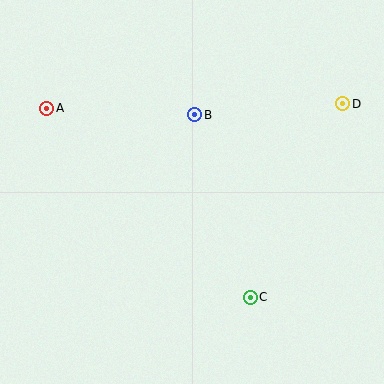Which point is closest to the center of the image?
Point B at (195, 115) is closest to the center.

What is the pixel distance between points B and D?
The distance between B and D is 149 pixels.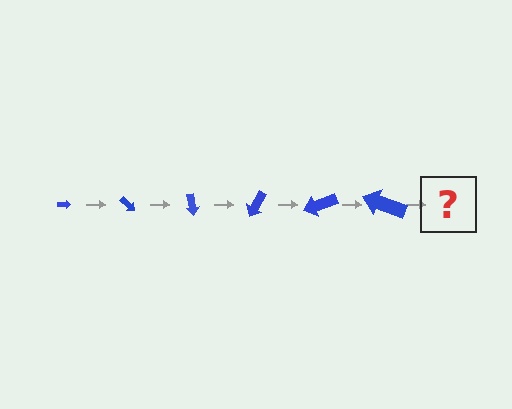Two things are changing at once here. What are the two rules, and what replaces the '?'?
The two rules are that the arrow grows larger each step and it rotates 40 degrees each step. The '?' should be an arrow, larger than the previous one and rotated 240 degrees from the start.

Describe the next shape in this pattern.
It should be an arrow, larger than the previous one and rotated 240 degrees from the start.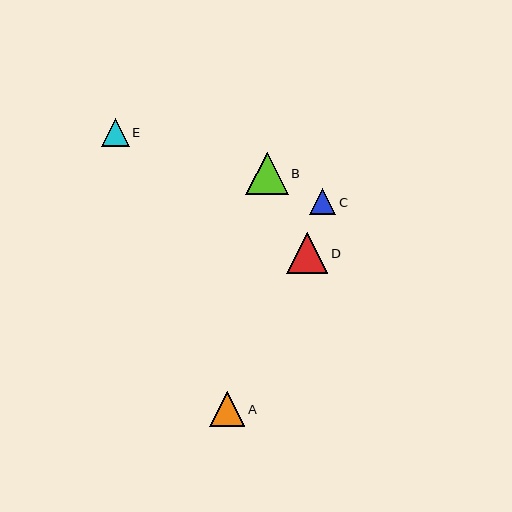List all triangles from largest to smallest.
From largest to smallest: B, D, A, E, C.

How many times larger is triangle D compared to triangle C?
Triangle D is approximately 1.6 times the size of triangle C.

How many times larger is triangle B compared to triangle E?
Triangle B is approximately 1.5 times the size of triangle E.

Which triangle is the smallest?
Triangle C is the smallest with a size of approximately 26 pixels.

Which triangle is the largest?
Triangle B is the largest with a size of approximately 43 pixels.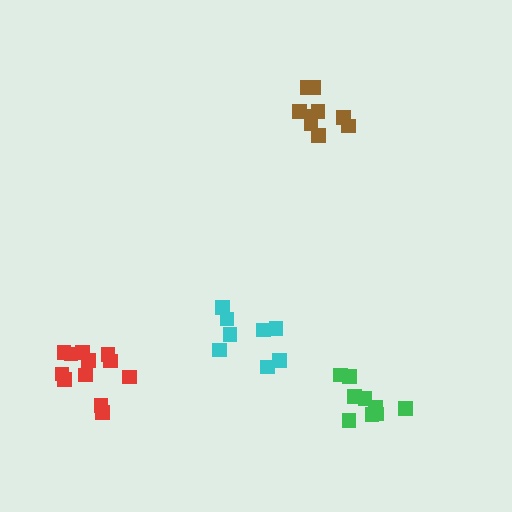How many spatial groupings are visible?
There are 4 spatial groupings.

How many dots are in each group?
Group 1: 8 dots, Group 2: 12 dots, Group 3: 9 dots, Group 4: 9 dots (38 total).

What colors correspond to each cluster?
The clusters are colored: cyan, red, green, brown.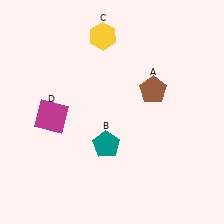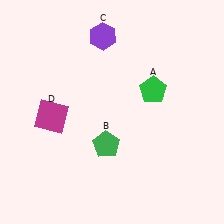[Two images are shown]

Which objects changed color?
A changed from brown to green. B changed from teal to green. C changed from yellow to purple.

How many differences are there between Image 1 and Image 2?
There are 3 differences between the two images.